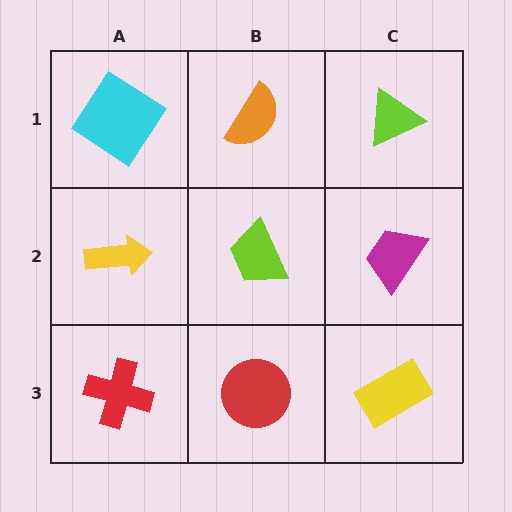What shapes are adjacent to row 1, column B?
A lime trapezoid (row 2, column B), a cyan diamond (row 1, column A), a lime triangle (row 1, column C).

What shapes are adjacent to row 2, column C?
A lime triangle (row 1, column C), a yellow rectangle (row 3, column C), a lime trapezoid (row 2, column B).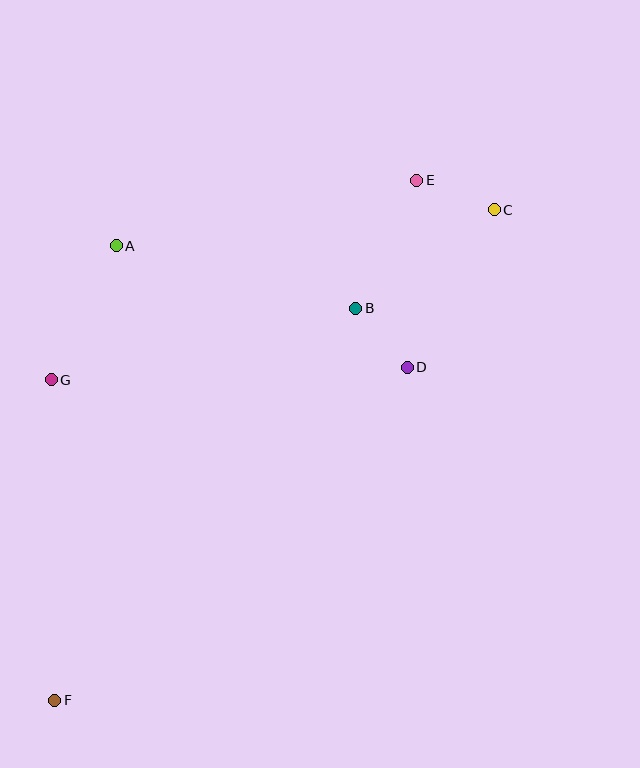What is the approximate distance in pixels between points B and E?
The distance between B and E is approximately 142 pixels.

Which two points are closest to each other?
Points B and D are closest to each other.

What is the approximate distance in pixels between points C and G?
The distance between C and G is approximately 475 pixels.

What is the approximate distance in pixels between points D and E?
The distance between D and E is approximately 187 pixels.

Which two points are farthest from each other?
Points C and F are farthest from each other.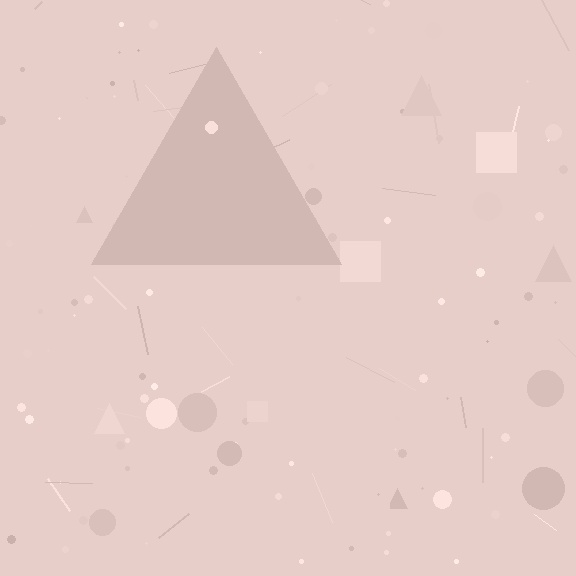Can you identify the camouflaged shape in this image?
The camouflaged shape is a triangle.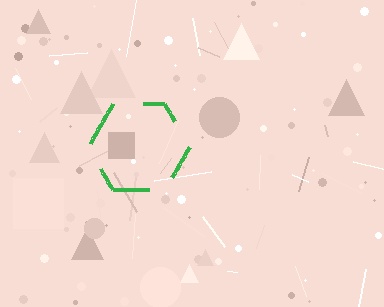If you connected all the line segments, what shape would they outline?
They would outline a hexagon.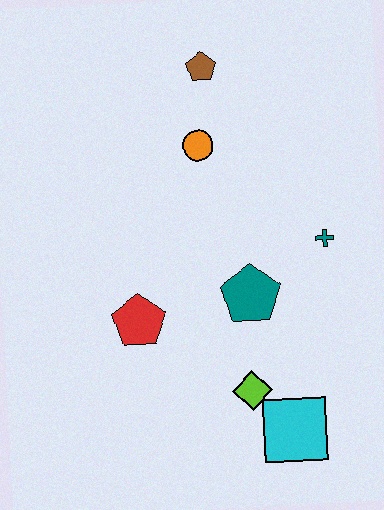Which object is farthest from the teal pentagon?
The brown pentagon is farthest from the teal pentagon.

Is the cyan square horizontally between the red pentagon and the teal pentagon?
No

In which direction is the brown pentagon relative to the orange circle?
The brown pentagon is above the orange circle.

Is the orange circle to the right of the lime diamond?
No